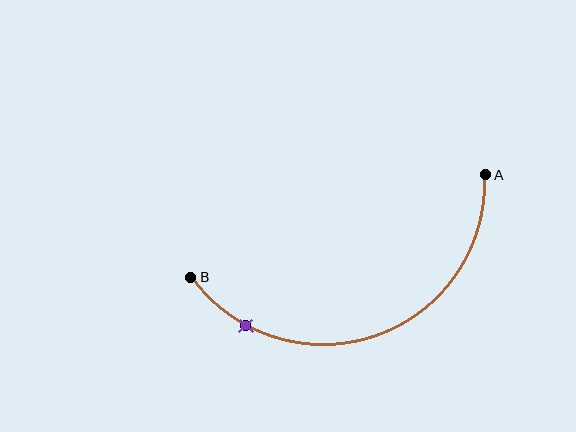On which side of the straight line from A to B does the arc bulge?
The arc bulges below the straight line connecting A and B.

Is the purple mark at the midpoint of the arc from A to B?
No. The purple mark lies on the arc but is closer to endpoint B. The arc midpoint would be at the point on the curve equidistant along the arc from both A and B.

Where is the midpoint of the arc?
The arc midpoint is the point on the curve farthest from the straight line joining A and B. It sits below that line.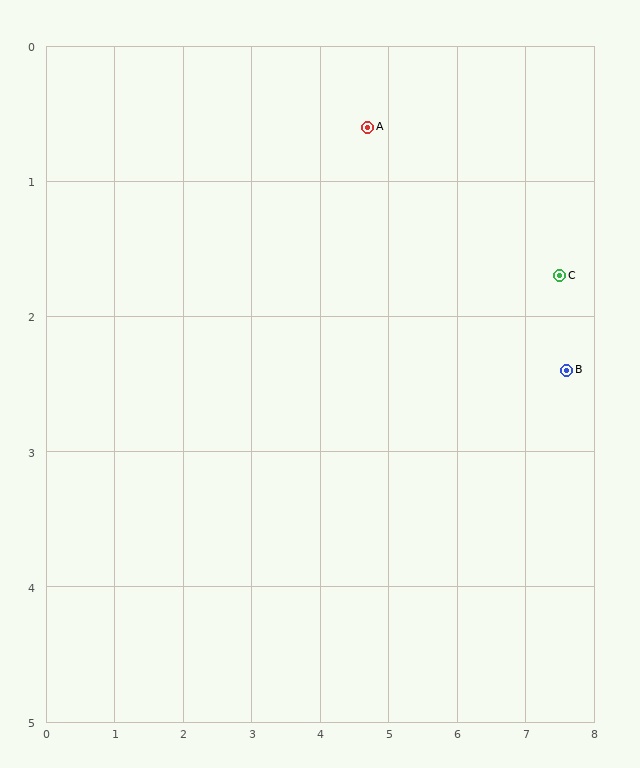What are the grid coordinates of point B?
Point B is at approximately (7.6, 2.4).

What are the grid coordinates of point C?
Point C is at approximately (7.5, 1.7).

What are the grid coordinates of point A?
Point A is at approximately (4.7, 0.6).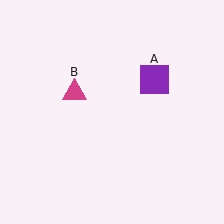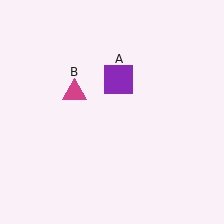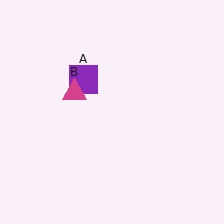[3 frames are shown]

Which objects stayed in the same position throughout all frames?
Magenta triangle (object B) remained stationary.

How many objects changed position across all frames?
1 object changed position: purple square (object A).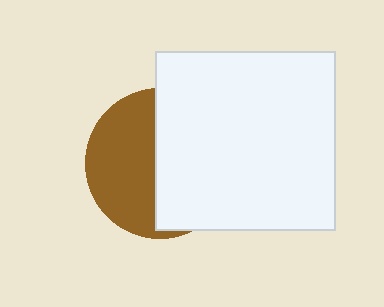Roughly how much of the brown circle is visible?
About half of it is visible (roughly 47%).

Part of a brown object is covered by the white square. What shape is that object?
It is a circle.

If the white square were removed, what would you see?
You would see the complete brown circle.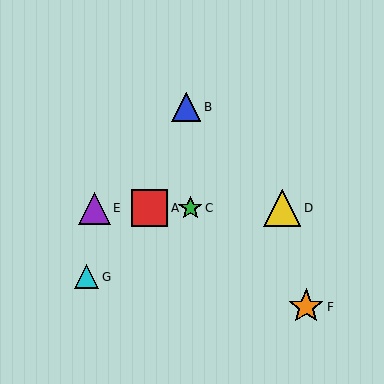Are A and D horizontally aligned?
Yes, both are at y≈208.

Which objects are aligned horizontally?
Objects A, C, D, E are aligned horizontally.